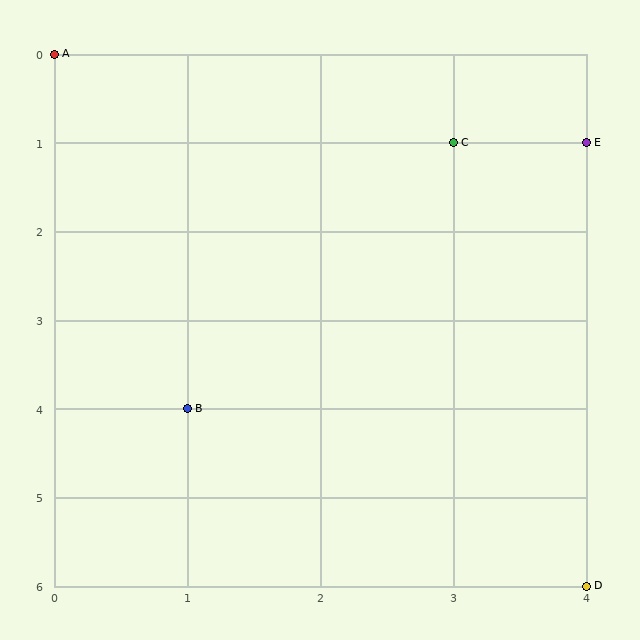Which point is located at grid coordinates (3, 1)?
Point C is at (3, 1).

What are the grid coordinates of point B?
Point B is at grid coordinates (1, 4).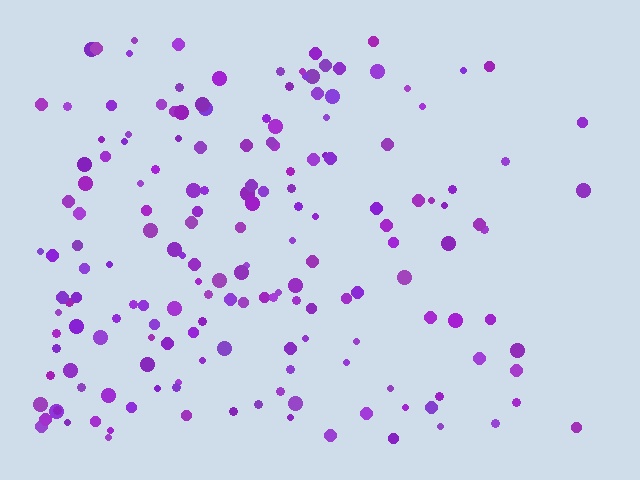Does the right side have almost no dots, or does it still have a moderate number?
Still a moderate number, just noticeably fewer than the left.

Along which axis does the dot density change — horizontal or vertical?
Horizontal.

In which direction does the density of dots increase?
From right to left, with the left side densest.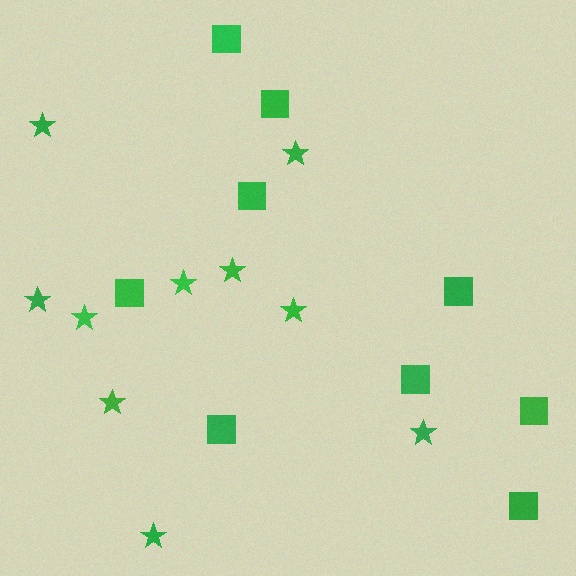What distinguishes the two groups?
There are 2 groups: one group of squares (9) and one group of stars (10).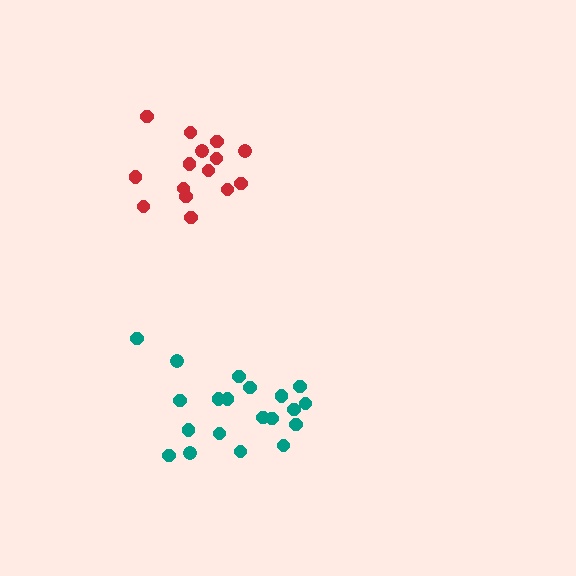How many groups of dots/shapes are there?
There are 2 groups.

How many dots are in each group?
Group 1: 20 dots, Group 2: 15 dots (35 total).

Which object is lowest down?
The teal cluster is bottommost.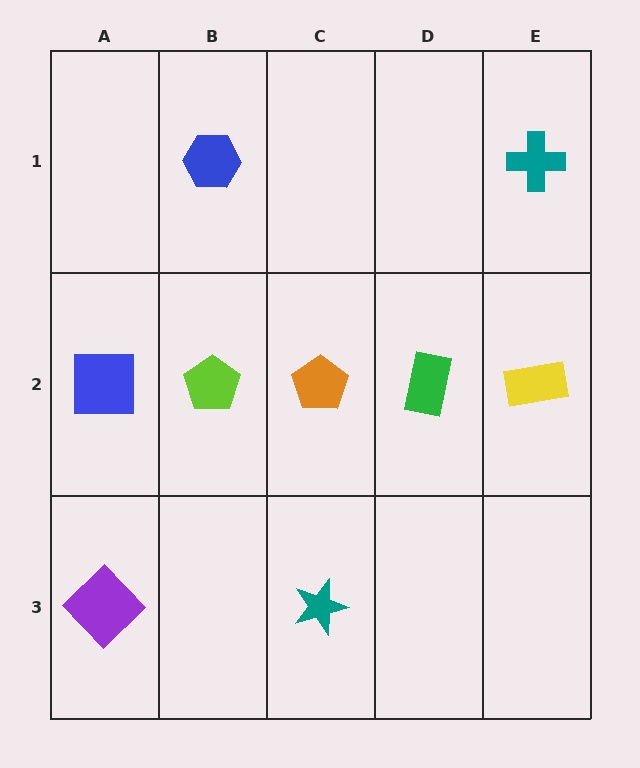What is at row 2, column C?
An orange pentagon.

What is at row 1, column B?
A blue hexagon.